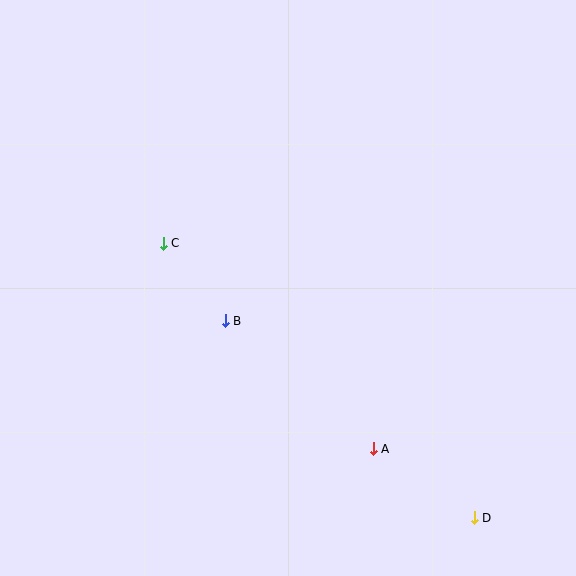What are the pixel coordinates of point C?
Point C is at (163, 243).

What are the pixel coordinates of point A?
Point A is at (373, 449).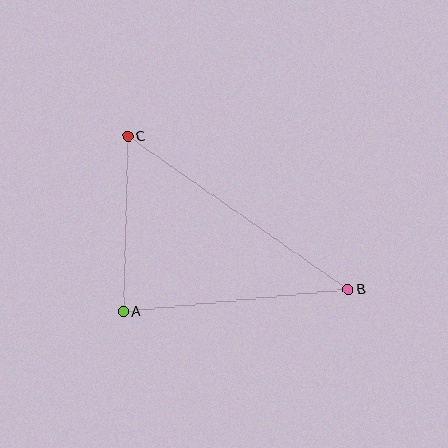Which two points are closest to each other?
Points A and C are closest to each other.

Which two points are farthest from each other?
Points B and C are farthest from each other.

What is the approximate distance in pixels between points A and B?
The distance between A and B is approximately 226 pixels.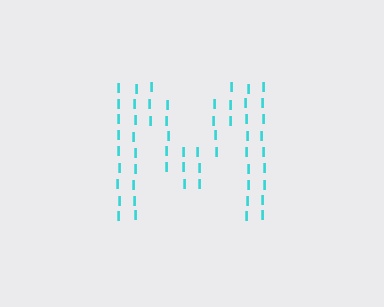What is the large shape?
The large shape is the letter M.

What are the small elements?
The small elements are letter I's.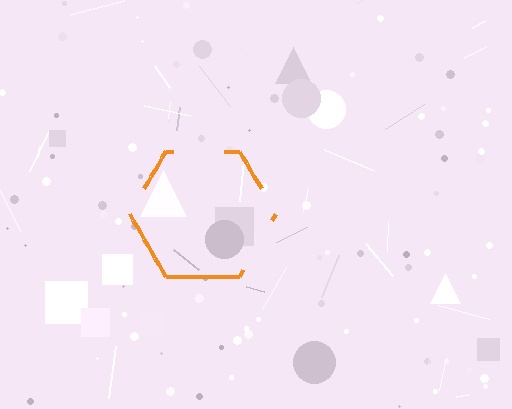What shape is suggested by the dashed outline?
The dashed outline suggests a hexagon.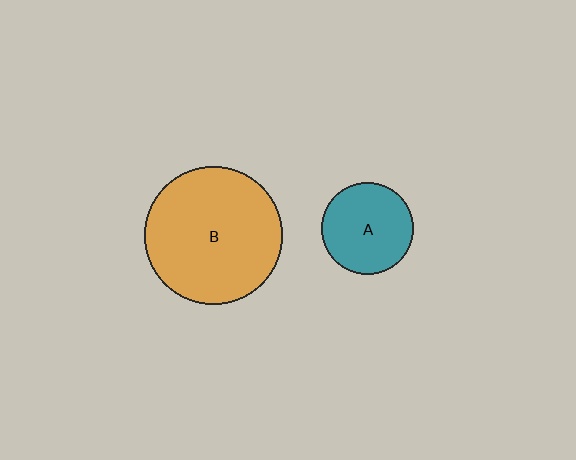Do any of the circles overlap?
No, none of the circles overlap.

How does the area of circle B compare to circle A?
Approximately 2.3 times.